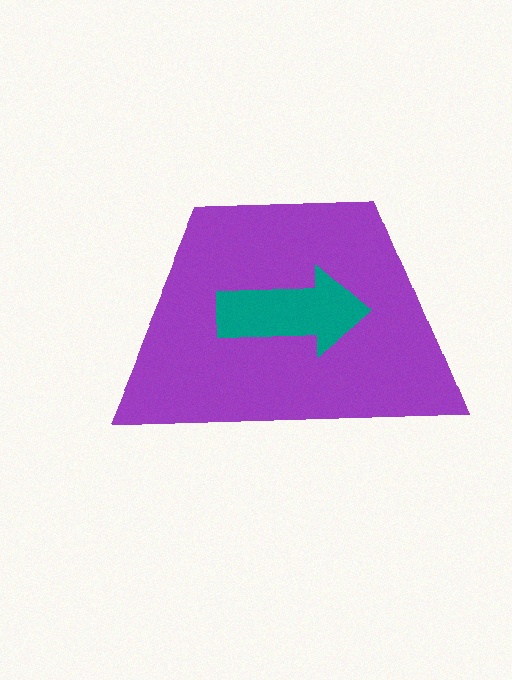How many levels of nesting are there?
2.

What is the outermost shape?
The purple trapezoid.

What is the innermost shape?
The teal arrow.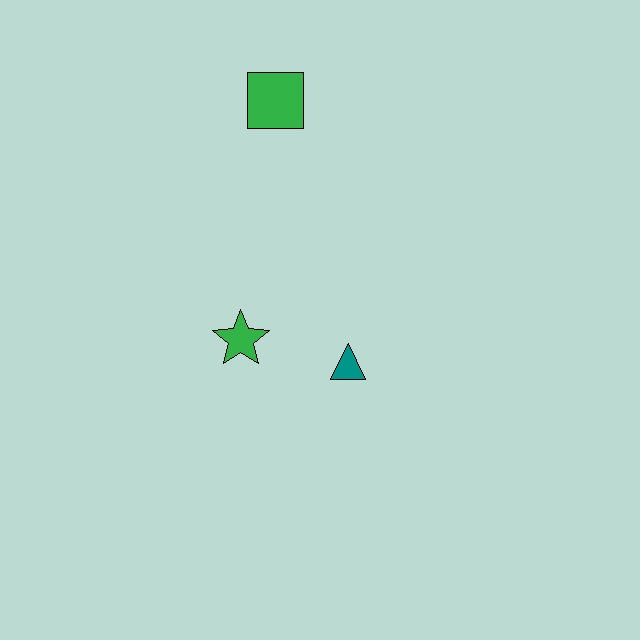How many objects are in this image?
There are 3 objects.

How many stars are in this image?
There is 1 star.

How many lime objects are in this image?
There are no lime objects.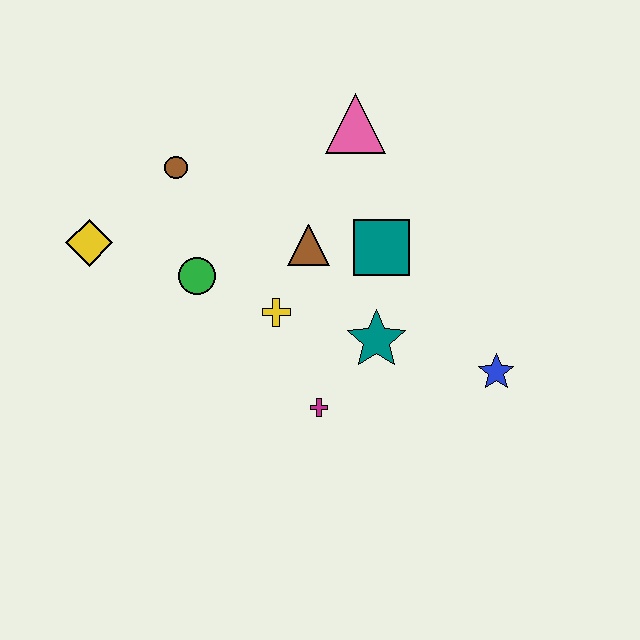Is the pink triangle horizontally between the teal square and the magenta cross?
Yes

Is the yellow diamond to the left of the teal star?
Yes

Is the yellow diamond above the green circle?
Yes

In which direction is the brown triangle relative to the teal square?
The brown triangle is to the left of the teal square.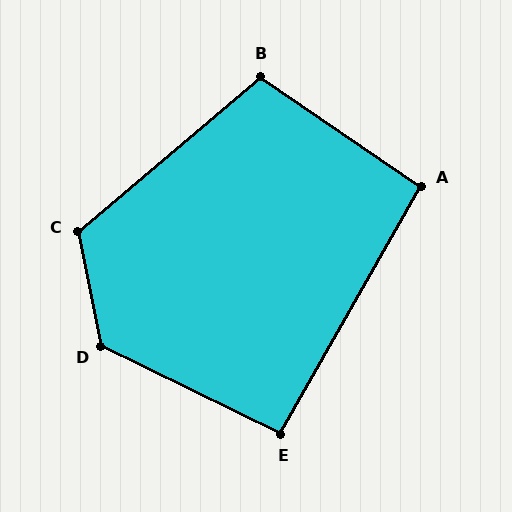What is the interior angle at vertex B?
Approximately 105 degrees (obtuse).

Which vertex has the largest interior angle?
D, at approximately 127 degrees.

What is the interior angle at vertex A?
Approximately 95 degrees (approximately right).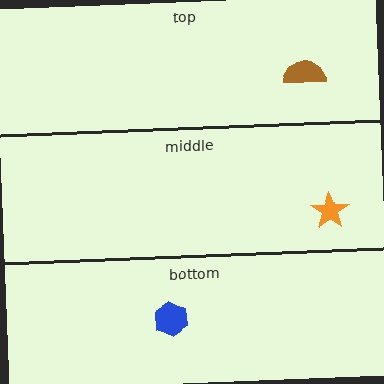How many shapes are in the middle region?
1.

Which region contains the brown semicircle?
The top region.